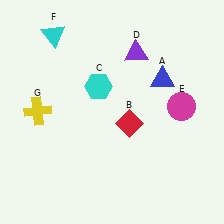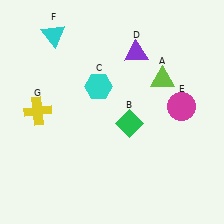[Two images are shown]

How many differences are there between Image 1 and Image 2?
There are 2 differences between the two images.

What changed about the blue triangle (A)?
In Image 1, A is blue. In Image 2, it changed to lime.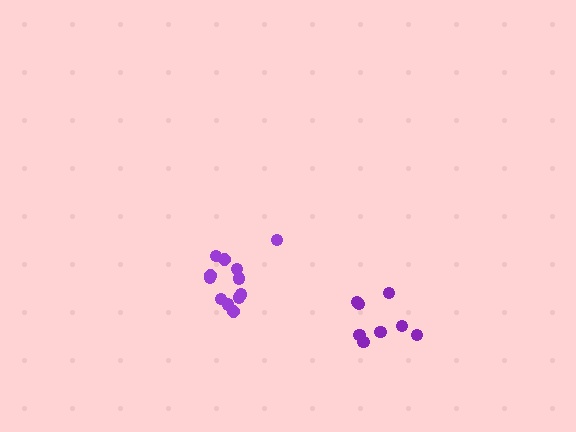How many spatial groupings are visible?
There are 2 spatial groupings.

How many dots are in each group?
Group 1: 12 dots, Group 2: 8 dots (20 total).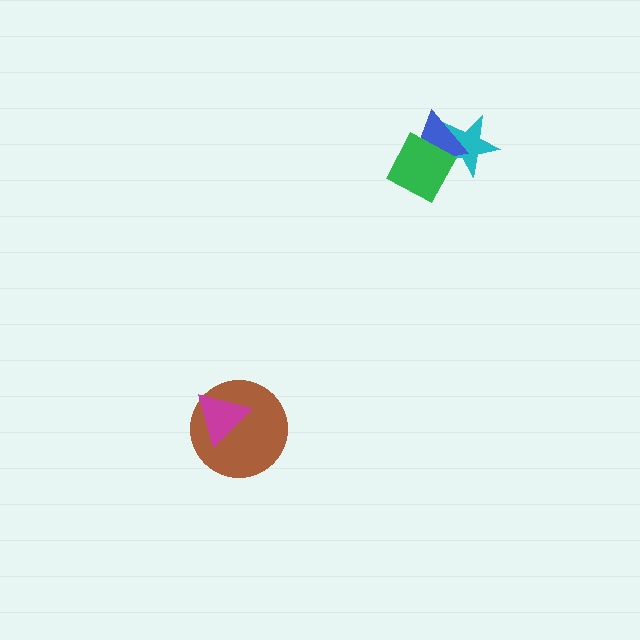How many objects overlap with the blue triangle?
2 objects overlap with the blue triangle.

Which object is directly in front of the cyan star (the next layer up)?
The blue triangle is directly in front of the cyan star.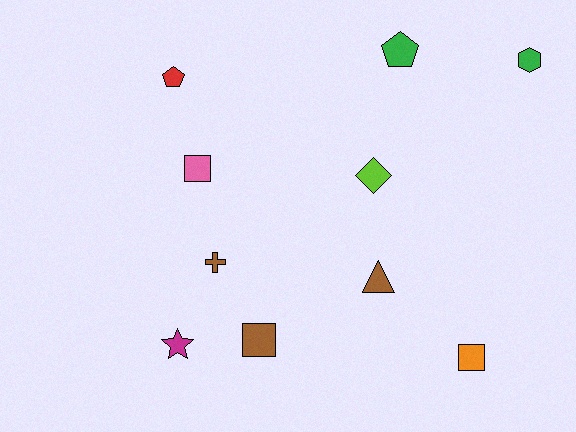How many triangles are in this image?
There is 1 triangle.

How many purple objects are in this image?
There are no purple objects.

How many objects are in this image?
There are 10 objects.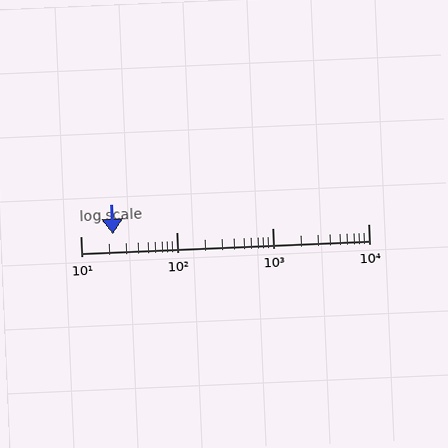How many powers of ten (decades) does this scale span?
The scale spans 3 decades, from 10 to 10000.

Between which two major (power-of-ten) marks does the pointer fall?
The pointer is between 10 and 100.